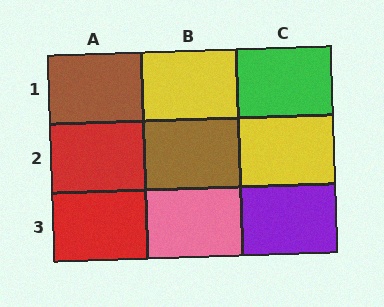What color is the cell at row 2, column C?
Yellow.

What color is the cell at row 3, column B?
Pink.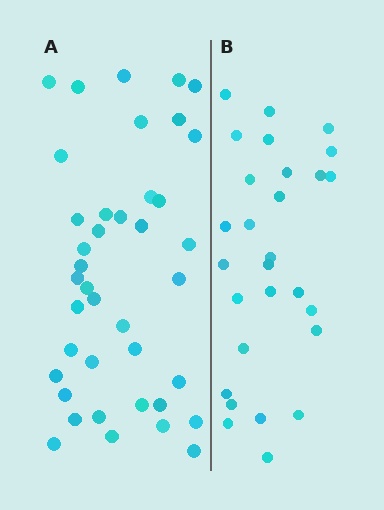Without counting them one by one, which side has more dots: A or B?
Region A (the left region) has more dots.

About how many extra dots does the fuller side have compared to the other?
Region A has roughly 12 or so more dots than region B.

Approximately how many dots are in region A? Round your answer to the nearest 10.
About 40 dots.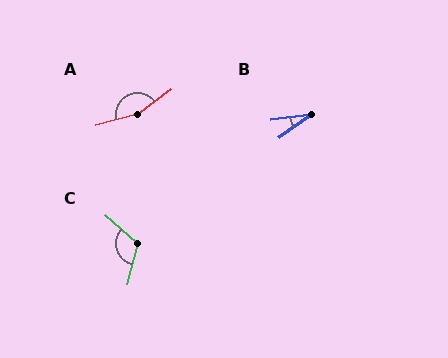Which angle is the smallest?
B, at approximately 29 degrees.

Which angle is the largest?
A, at approximately 157 degrees.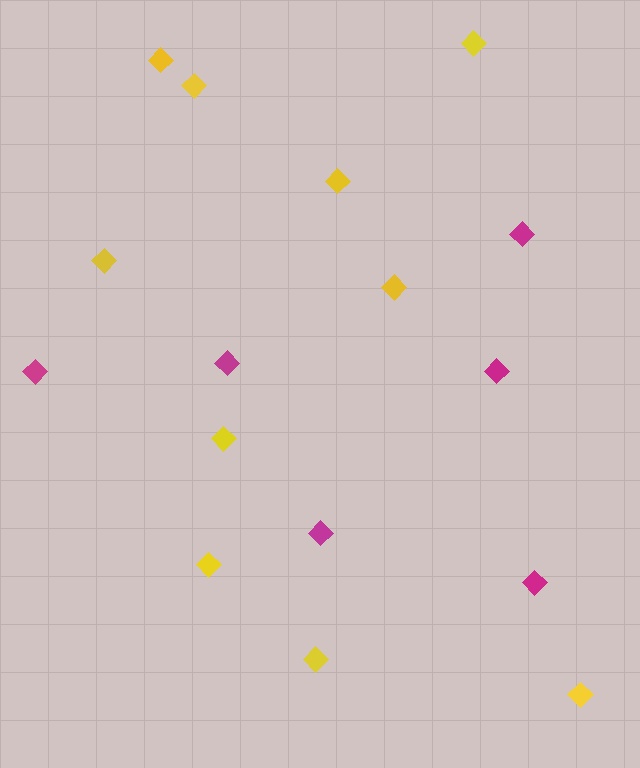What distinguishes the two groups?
There are 2 groups: one group of magenta diamonds (6) and one group of yellow diamonds (10).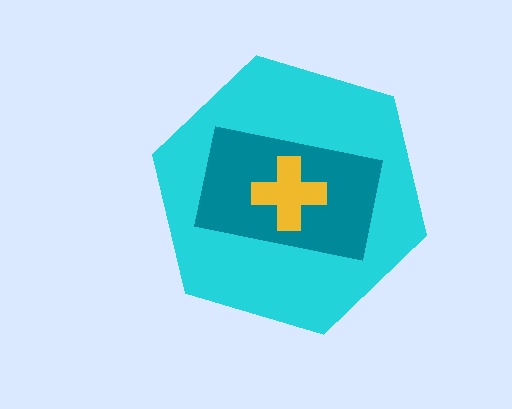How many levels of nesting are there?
3.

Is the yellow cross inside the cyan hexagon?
Yes.